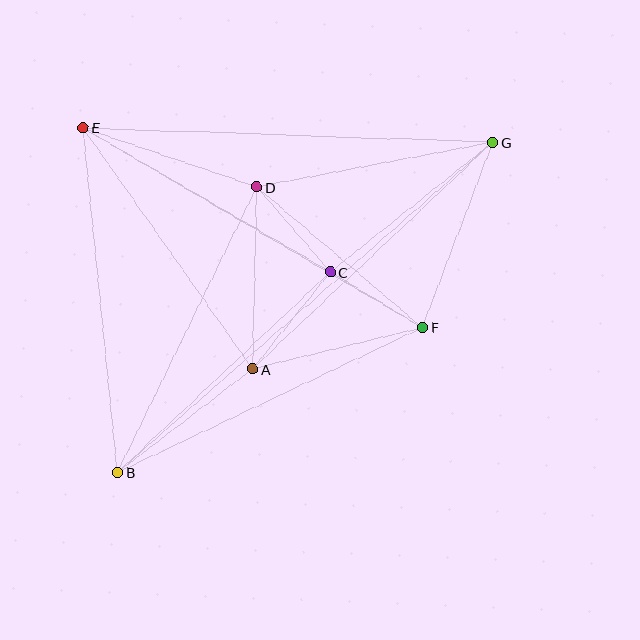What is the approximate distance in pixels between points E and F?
The distance between E and F is approximately 394 pixels.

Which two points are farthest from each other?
Points B and G are farthest from each other.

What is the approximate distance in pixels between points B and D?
The distance between B and D is approximately 318 pixels.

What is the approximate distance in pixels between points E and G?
The distance between E and G is approximately 410 pixels.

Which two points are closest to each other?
Points C and F are closest to each other.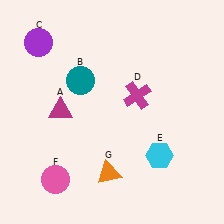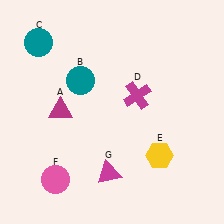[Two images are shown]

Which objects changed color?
C changed from purple to teal. E changed from cyan to yellow. G changed from orange to magenta.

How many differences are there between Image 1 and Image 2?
There are 3 differences between the two images.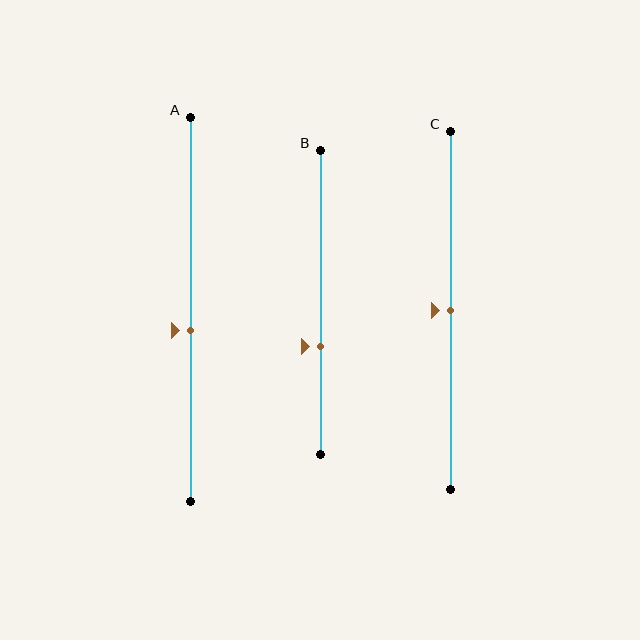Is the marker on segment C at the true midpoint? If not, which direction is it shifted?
Yes, the marker on segment C is at the true midpoint.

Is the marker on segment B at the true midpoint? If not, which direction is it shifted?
No, the marker on segment B is shifted downward by about 15% of the segment length.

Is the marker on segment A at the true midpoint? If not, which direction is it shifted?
No, the marker on segment A is shifted downward by about 6% of the segment length.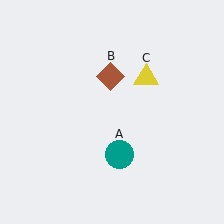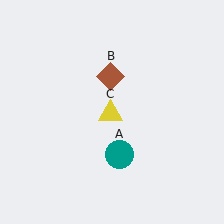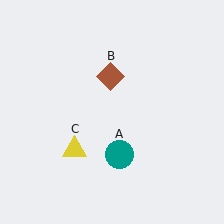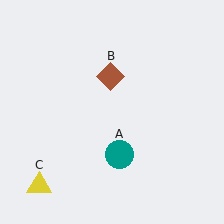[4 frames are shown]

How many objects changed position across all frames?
1 object changed position: yellow triangle (object C).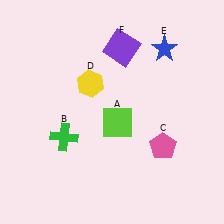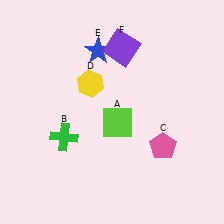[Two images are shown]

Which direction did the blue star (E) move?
The blue star (E) moved left.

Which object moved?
The blue star (E) moved left.